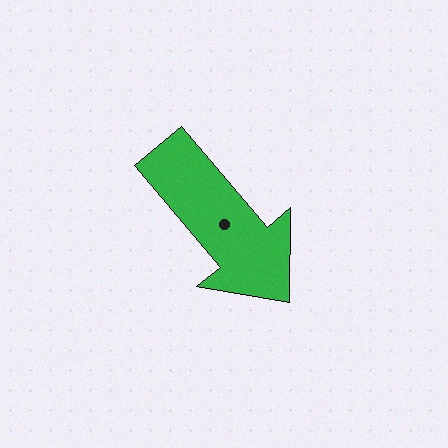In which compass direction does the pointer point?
Southeast.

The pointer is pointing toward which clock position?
Roughly 5 o'clock.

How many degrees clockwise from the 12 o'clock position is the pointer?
Approximately 140 degrees.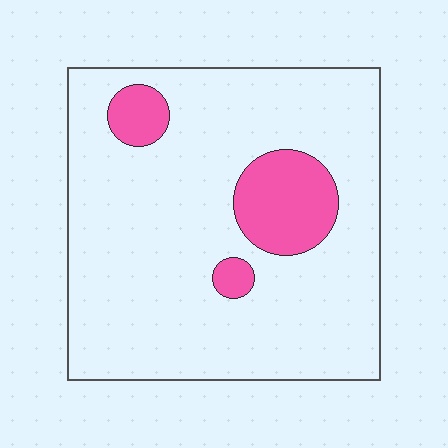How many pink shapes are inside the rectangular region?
3.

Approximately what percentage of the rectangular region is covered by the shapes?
Approximately 15%.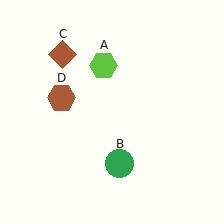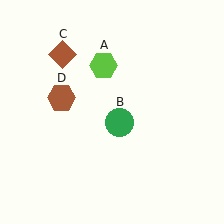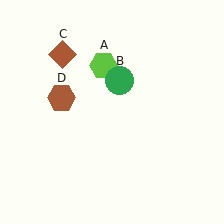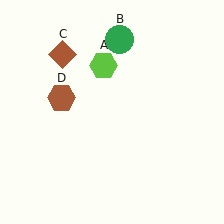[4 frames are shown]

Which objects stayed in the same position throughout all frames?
Lime hexagon (object A) and brown diamond (object C) and brown hexagon (object D) remained stationary.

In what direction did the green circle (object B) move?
The green circle (object B) moved up.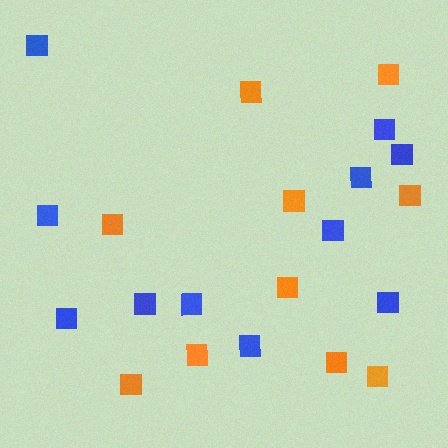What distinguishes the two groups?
There are 2 groups: one group of orange squares (10) and one group of blue squares (11).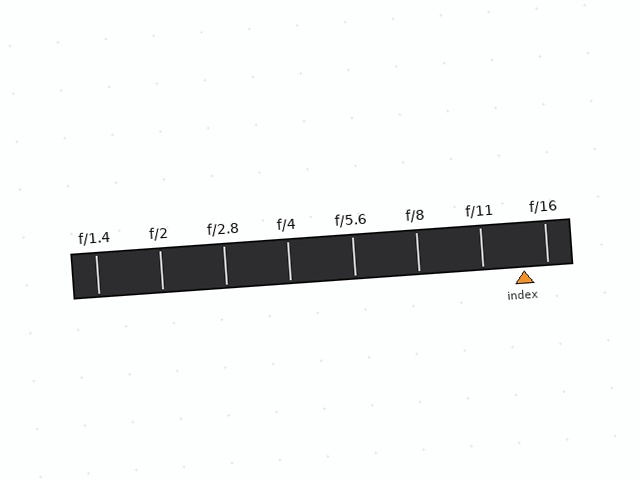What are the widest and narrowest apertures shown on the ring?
The widest aperture shown is f/1.4 and the narrowest is f/16.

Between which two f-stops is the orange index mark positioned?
The index mark is between f/11 and f/16.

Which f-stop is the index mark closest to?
The index mark is closest to f/16.